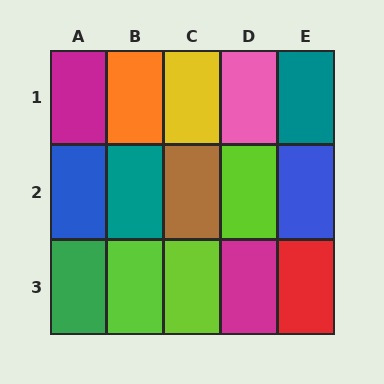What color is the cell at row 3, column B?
Lime.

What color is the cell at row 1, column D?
Pink.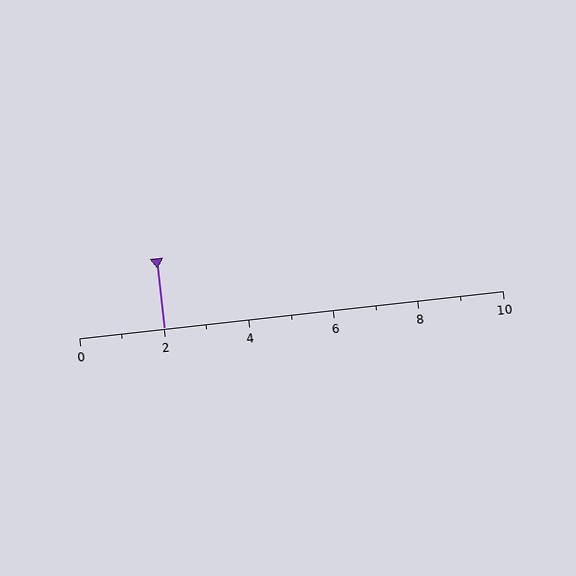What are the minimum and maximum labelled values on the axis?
The axis runs from 0 to 10.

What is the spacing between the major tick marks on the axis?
The major ticks are spaced 2 apart.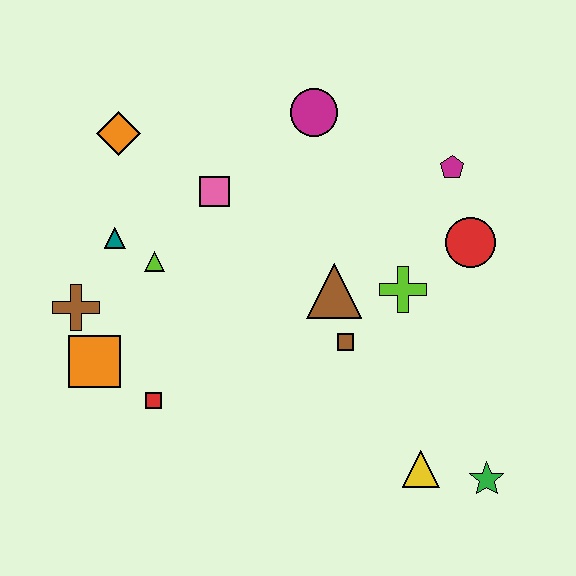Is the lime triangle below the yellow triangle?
No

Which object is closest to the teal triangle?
The lime triangle is closest to the teal triangle.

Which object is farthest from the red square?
The magenta pentagon is farthest from the red square.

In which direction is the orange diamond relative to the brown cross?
The orange diamond is above the brown cross.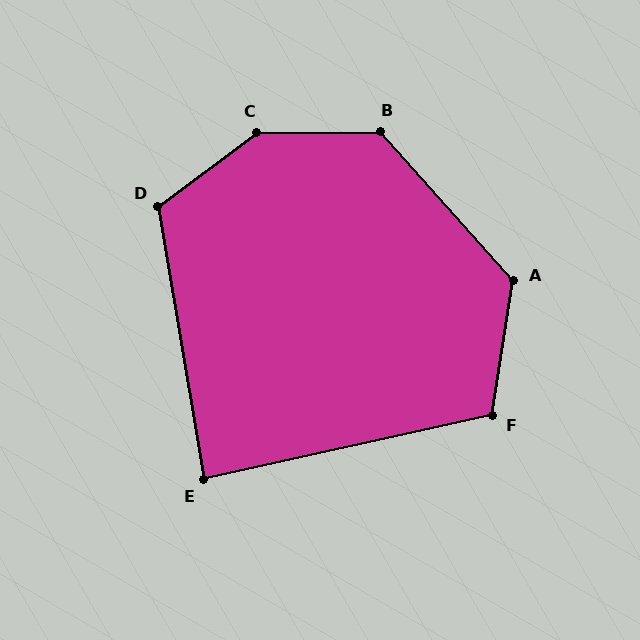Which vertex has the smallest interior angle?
E, at approximately 87 degrees.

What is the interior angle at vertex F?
Approximately 111 degrees (obtuse).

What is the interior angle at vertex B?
Approximately 132 degrees (obtuse).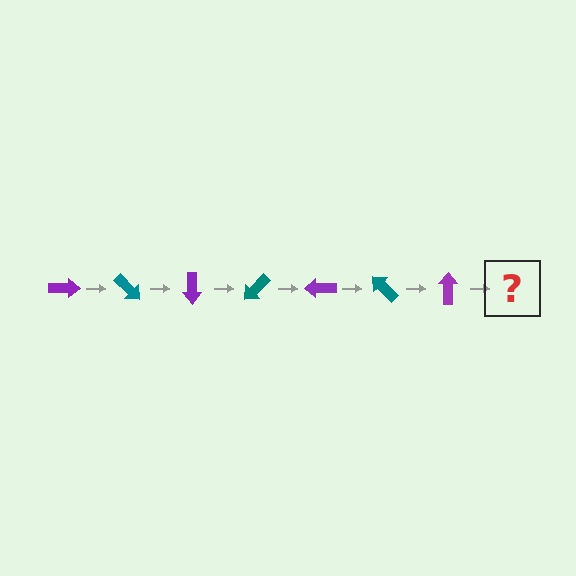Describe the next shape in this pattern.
It should be a teal arrow, rotated 315 degrees from the start.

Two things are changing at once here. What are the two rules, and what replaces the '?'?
The two rules are that it rotates 45 degrees each step and the color cycles through purple and teal. The '?' should be a teal arrow, rotated 315 degrees from the start.